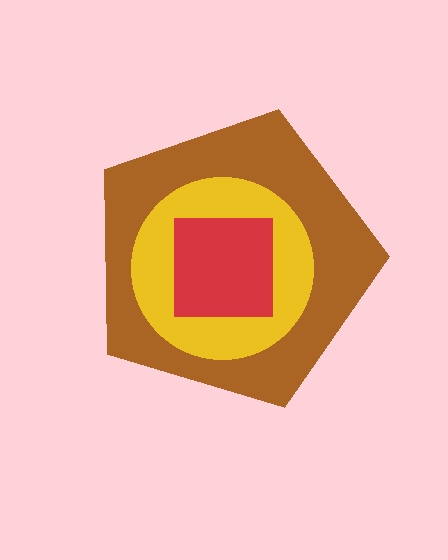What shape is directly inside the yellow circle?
The red square.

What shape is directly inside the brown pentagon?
The yellow circle.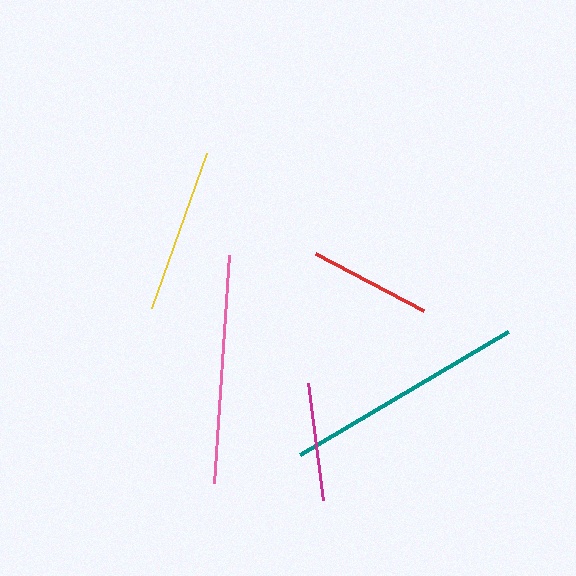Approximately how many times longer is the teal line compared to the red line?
The teal line is approximately 2.0 times the length of the red line.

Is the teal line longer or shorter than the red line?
The teal line is longer than the red line.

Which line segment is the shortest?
The magenta line is the shortest at approximately 118 pixels.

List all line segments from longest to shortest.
From longest to shortest: teal, pink, yellow, red, magenta.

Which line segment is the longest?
The teal line is the longest at approximately 242 pixels.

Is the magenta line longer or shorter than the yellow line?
The yellow line is longer than the magenta line.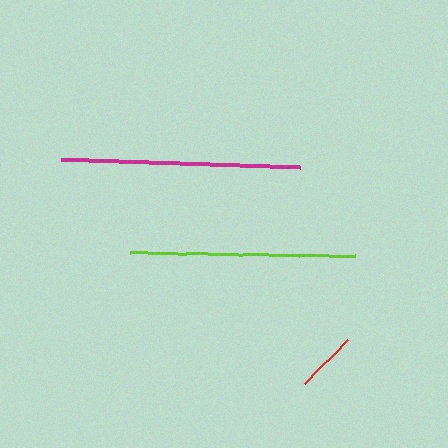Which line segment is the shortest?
The red line is the shortest at approximately 62 pixels.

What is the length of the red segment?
The red segment is approximately 62 pixels long.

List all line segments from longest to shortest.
From longest to shortest: magenta, lime, red.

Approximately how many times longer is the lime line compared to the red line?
The lime line is approximately 3.7 times the length of the red line.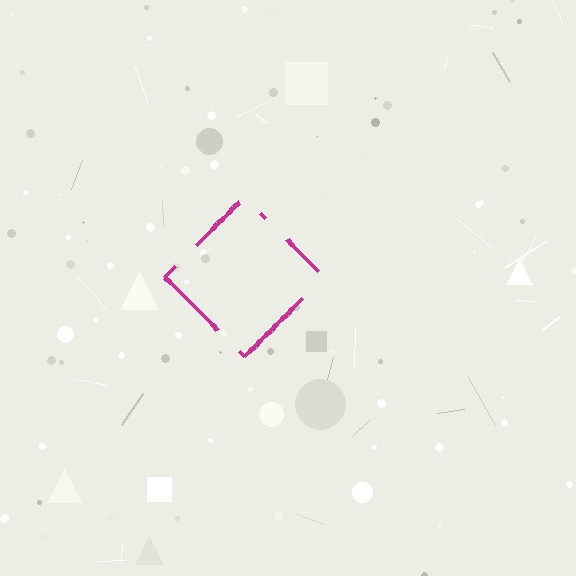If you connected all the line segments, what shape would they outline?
They would outline a diamond.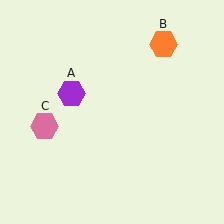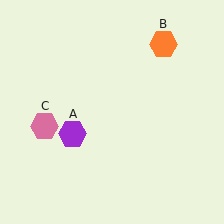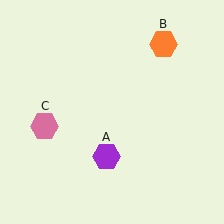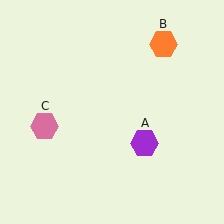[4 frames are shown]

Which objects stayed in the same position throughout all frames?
Orange hexagon (object B) and pink hexagon (object C) remained stationary.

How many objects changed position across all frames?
1 object changed position: purple hexagon (object A).